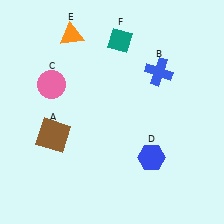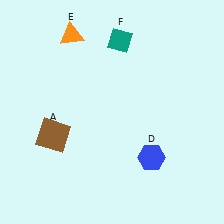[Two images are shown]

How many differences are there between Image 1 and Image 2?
There are 2 differences between the two images.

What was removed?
The pink circle (C), the blue cross (B) were removed in Image 2.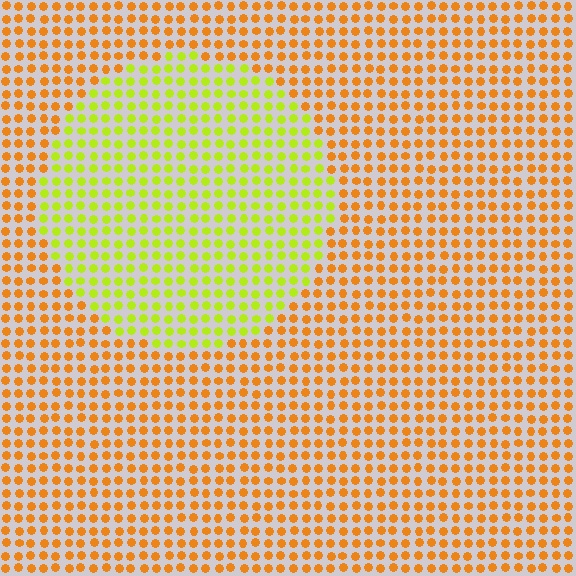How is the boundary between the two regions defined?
The boundary is defined purely by a slight shift in hue (about 46 degrees). Spacing, size, and orientation are identical on both sides.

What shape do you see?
I see a circle.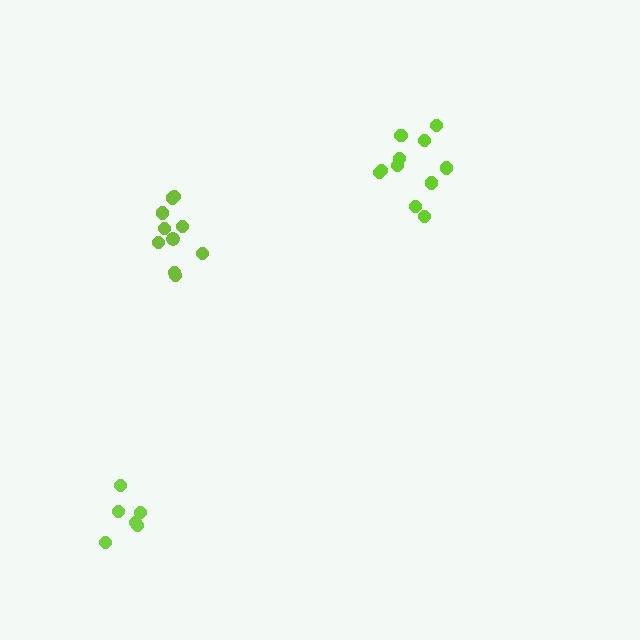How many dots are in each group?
Group 1: 10 dots, Group 2: 6 dots, Group 3: 11 dots (27 total).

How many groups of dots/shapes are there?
There are 3 groups.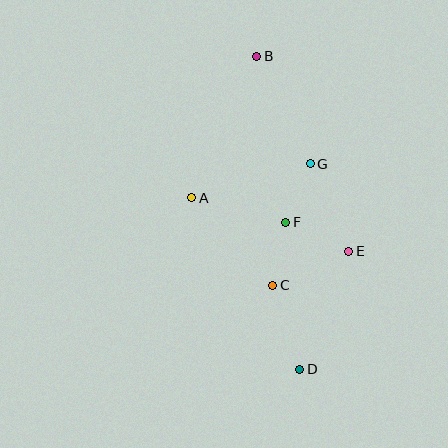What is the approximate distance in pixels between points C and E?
The distance between C and E is approximately 83 pixels.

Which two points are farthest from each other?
Points B and D are farthest from each other.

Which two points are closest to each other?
Points F and G are closest to each other.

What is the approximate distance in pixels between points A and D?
The distance between A and D is approximately 202 pixels.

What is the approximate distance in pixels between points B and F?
The distance between B and F is approximately 169 pixels.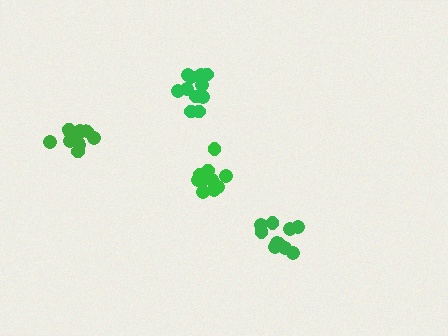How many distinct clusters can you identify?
There are 4 distinct clusters.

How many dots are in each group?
Group 1: 11 dots, Group 2: 11 dots, Group 3: 12 dots, Group 4: 11 dots (45 total).